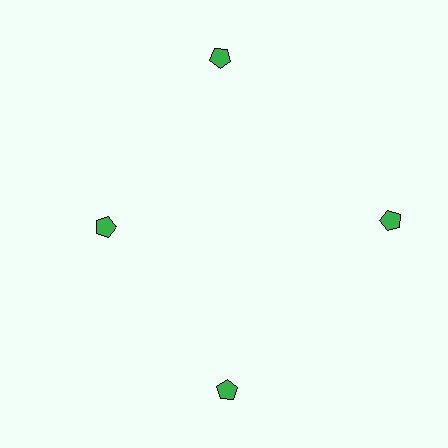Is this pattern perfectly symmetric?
No. The 4 green pentagons are arranged in a ring, but one element near the 9 o'clock position is pulled inward toward the center, breaking the 4-fold rotational symmetry.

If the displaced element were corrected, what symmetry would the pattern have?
It would have 4-fold rotational symmetry — the pattern would map onto itself every 90 degrees.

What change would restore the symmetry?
The symmetry would be restored by moving it outward, back onto the ring so that all 4 pentagons sit at equal angles and equal distance from the center.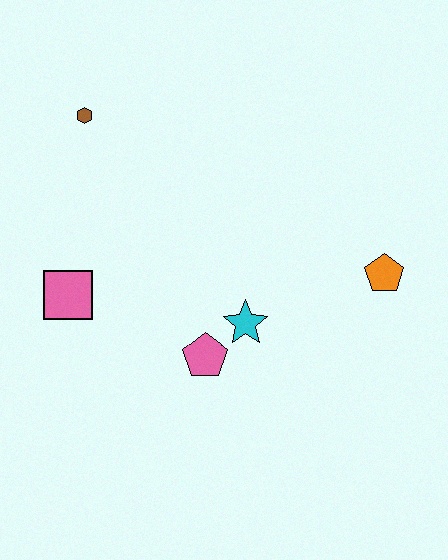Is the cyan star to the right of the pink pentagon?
Yes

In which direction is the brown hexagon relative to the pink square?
The brown hexagon is above the pink square.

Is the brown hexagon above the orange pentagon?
Yes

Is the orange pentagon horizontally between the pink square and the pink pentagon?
No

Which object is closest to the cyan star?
The pink pentagon is closest to the cyan star.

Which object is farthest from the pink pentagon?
The brown hexagon is farthest from the pink pentagon.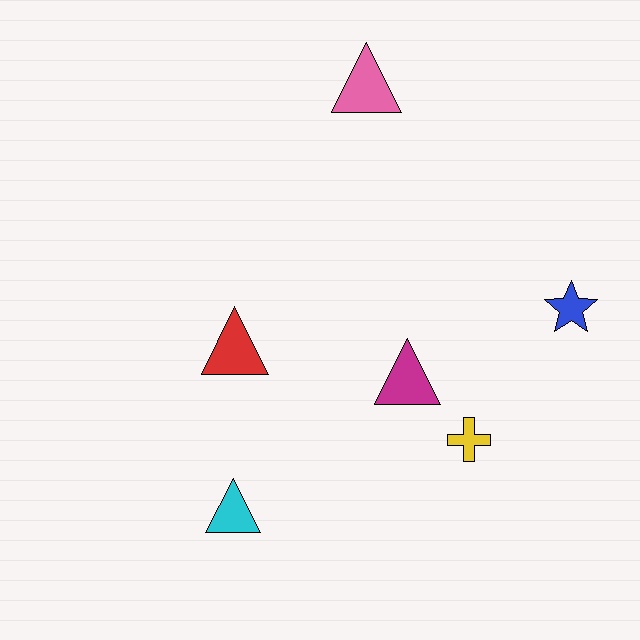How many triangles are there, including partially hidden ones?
There are 4 triangles.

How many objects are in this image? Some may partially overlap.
There are 6 objects.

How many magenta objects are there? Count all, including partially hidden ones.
There is 1 magenta object.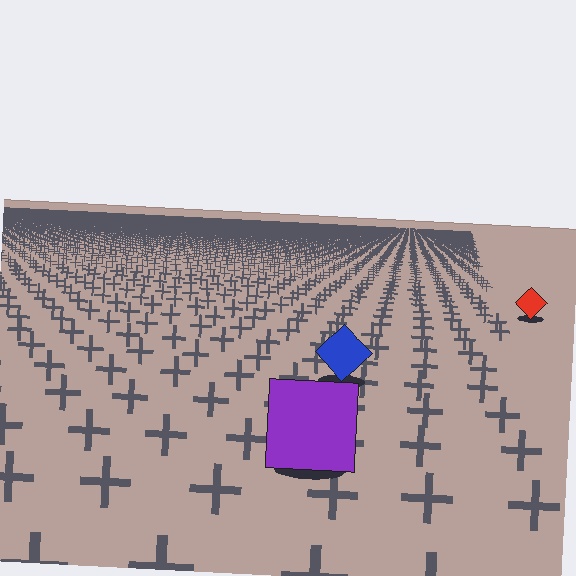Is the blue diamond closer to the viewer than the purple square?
No. The purple square is closer — you can tell from the texture gradient: the ground texture is coarser near it.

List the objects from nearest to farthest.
From nearest to farthest: the purple square, the blue diamond, the red diamond.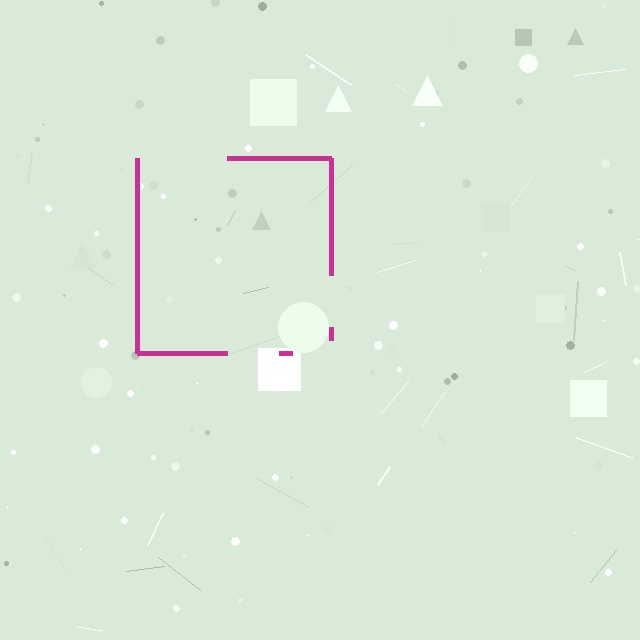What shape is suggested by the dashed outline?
The dashed outline suggests a square.